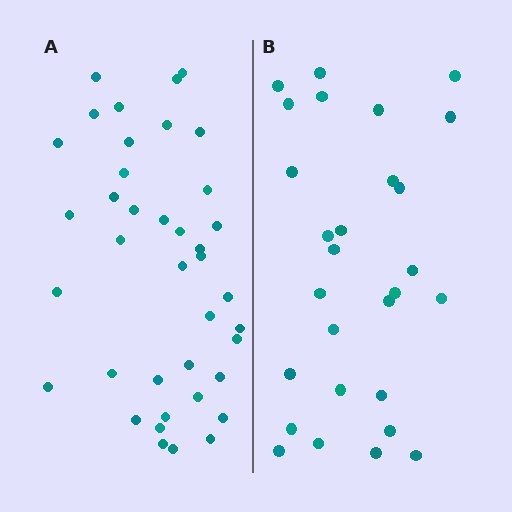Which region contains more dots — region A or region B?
Region A (the left region) has more dots.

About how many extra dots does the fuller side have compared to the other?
Region A has roughly 12 or so more dots than region B.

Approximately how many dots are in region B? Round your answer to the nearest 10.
About 30 dots. (The exact count is 28, which rounds to 30.)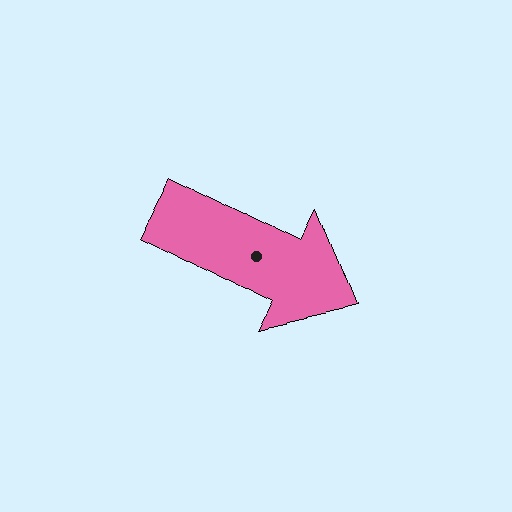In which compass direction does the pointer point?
Southeast.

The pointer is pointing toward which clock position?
Roughly 4 o'clock.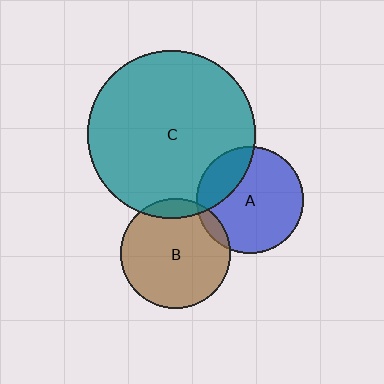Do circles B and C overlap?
Yes.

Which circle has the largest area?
Circle C (teal).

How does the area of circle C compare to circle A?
Approximately 2.5 times.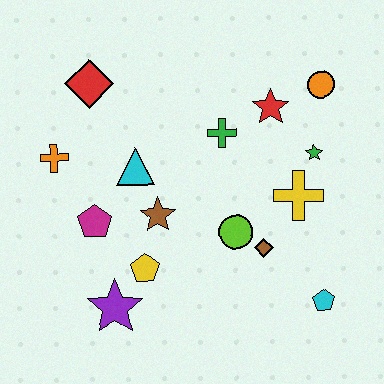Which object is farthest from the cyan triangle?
The cyan pentagon is farthest from the cyan triangle.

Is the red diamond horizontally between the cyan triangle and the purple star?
No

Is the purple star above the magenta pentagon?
No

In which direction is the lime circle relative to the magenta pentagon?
The lime circle is to the right of the magenta pentagon.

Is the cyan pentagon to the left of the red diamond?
No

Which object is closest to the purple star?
The yellow pentagon is closest to the purple star.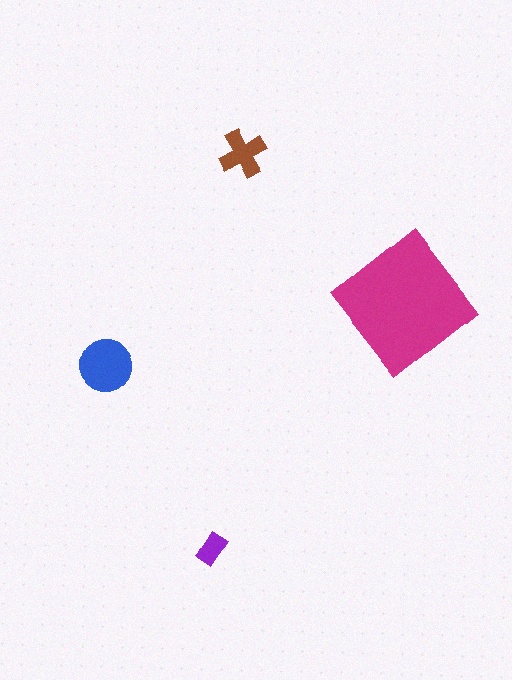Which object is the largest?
The magenta diamond.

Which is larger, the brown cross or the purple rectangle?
The brown cross.